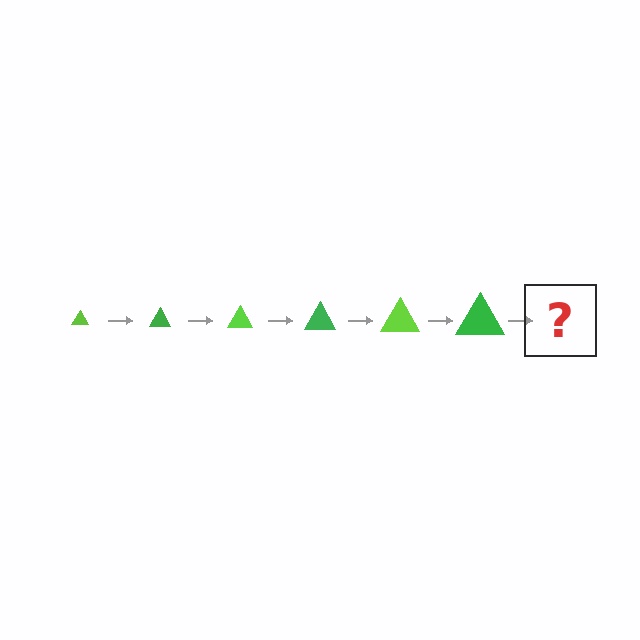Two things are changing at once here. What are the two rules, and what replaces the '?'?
The two rules are that the triangle grows larger each step and the color cycles through lime and green. The '?' should be a lime triangle, larger than the previous one.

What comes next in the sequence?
The next element should be a lime triangle, larger than the previous one.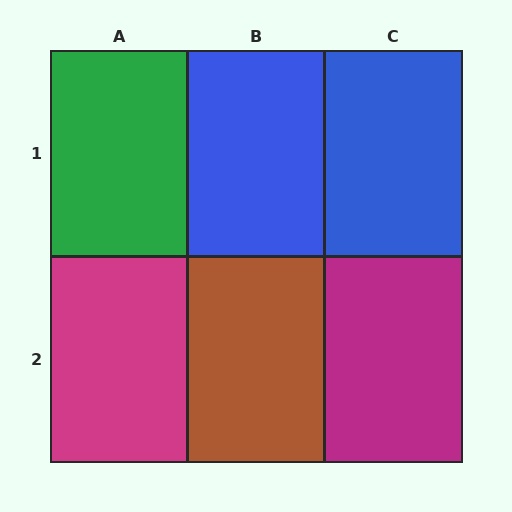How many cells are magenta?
2 cells are magenta.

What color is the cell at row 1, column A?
Green.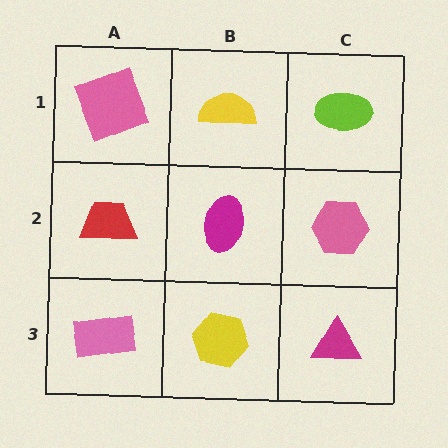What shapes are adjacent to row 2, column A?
A pink square (row 1, column A), a pink rectangle (row 3, column A), a magenta ellipse (row 2, column B).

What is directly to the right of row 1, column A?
A yellow semicircle.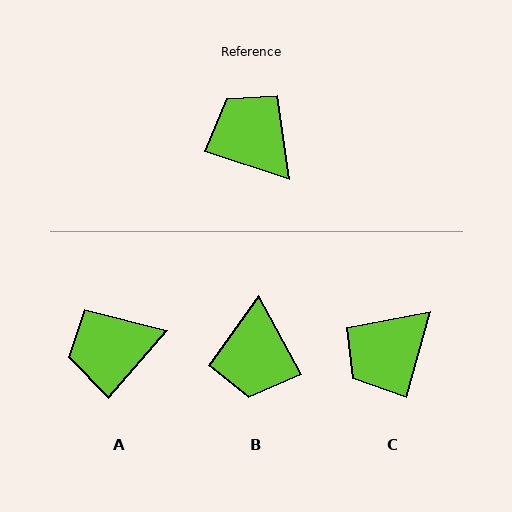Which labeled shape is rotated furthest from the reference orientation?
B, about 137 degrees away.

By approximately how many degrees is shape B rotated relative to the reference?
Approximately 137 degrees counter-clockwise.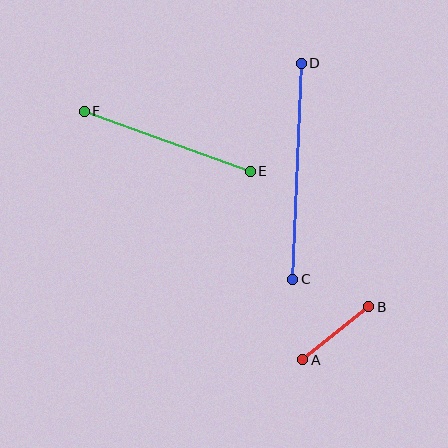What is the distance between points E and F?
The distance is approximately 177 pixels.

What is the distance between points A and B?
The distance is approximately 85 pixels.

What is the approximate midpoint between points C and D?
The midpoint is at approximately (297, 171) pixels.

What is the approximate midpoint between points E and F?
The midpoint is at approximately (167, 141) pixels.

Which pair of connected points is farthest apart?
Points C and D are farthest apart.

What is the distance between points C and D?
The distance is approximately 216 pixels.